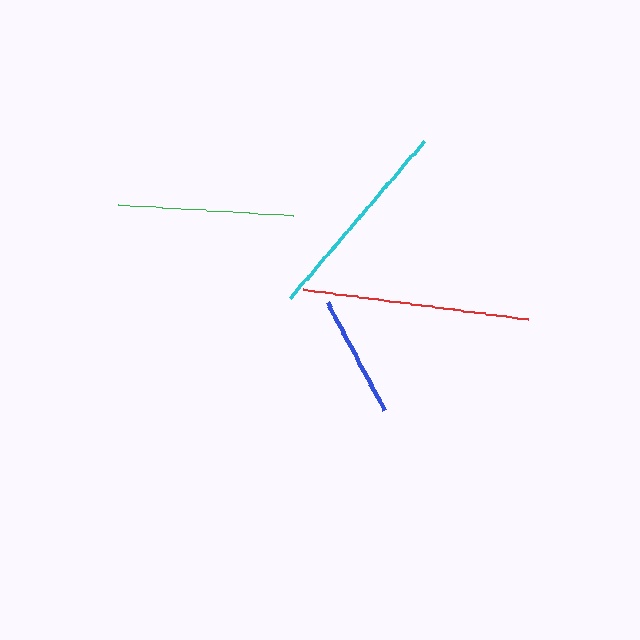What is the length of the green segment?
The green segment is approximately 174 pixels long.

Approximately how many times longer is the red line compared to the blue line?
The red line is approximately 1.9 times the length of the blue line.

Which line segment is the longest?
The red line is the longest at approximately 227 pixels.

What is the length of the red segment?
The red segment is approximately 227 pixels long.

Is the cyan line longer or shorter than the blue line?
The cyan line is longer than the blue line.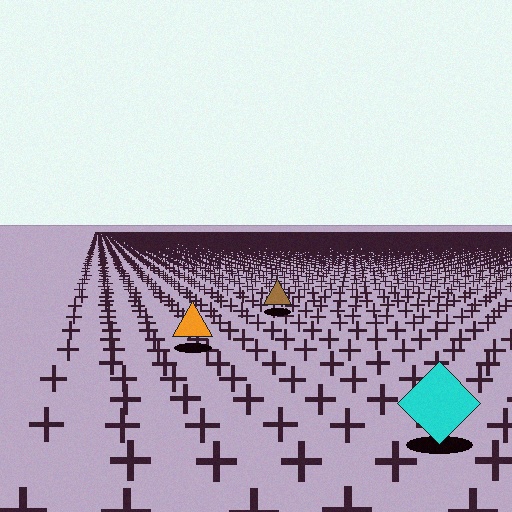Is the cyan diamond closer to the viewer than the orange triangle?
Yes. The cyan diamond is closer — you can tell from the texture gradient: the ground texture is coarser near it.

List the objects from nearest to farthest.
From nearest to farthest: the cyan diamond, the orange triangle, the brown triangle.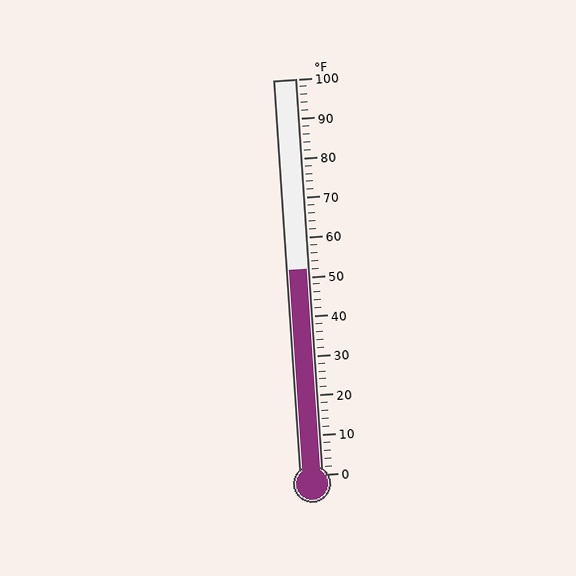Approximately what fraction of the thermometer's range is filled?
The thermometer is filled to approximately 50% of its range.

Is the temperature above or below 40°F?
The temperature is above 40°F.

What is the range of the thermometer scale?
The thermometer scale ranges from 0°F to 100°F.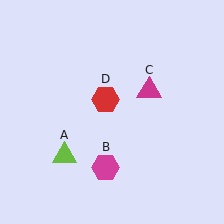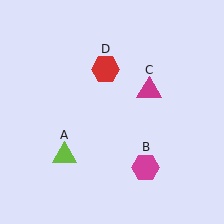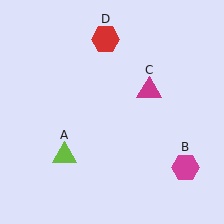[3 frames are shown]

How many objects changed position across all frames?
2 objects changed position: magenta hexagon (object B), red hexagon (object D).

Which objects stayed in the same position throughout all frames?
Lime triangle (object A) and magenta triangle (object C) remained stationary.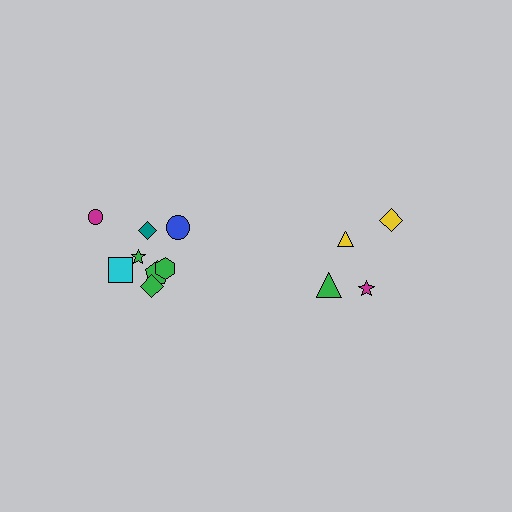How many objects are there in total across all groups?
There are 12 objects.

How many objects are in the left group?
There are 8 objects.